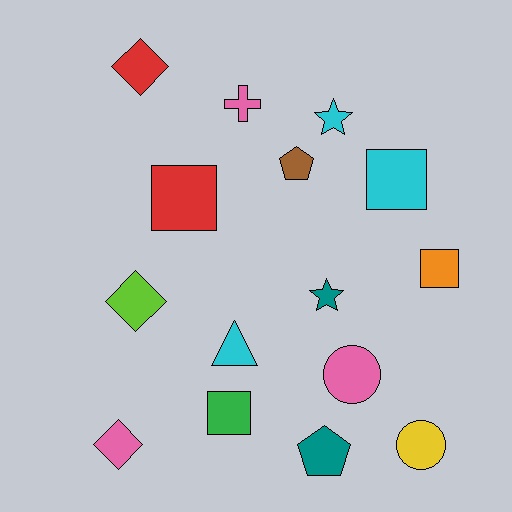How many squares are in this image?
There are 4 squares.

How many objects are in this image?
There are 15 objects.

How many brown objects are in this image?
There is 1 brown object.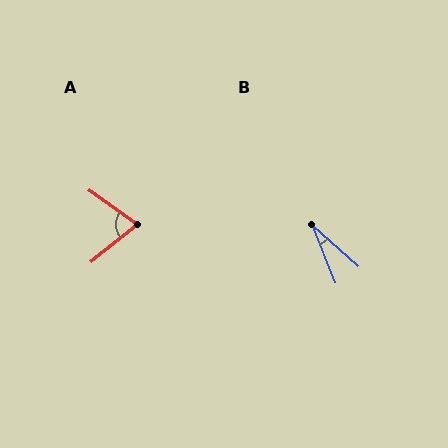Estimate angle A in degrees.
Approximately 73 degrees.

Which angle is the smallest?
B, at approximately 27 degrees.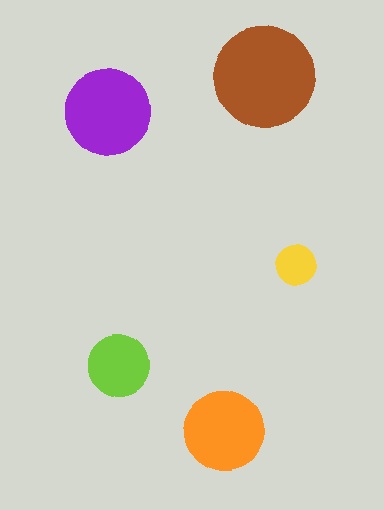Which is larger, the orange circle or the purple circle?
The purple one.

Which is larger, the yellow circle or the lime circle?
The lime one.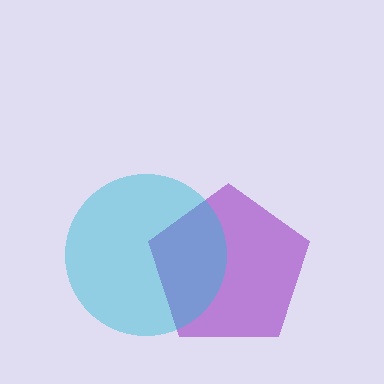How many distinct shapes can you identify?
There are 2 distinct shapes: a purple pentagon, a cyan circle.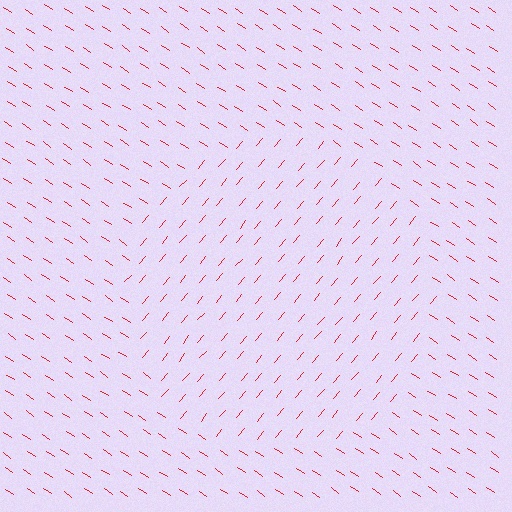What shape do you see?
I see a circle.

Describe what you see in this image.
The image is filled with small red line segments. A circle region in the image has lines oriented differently from the surrounding lines, creating a visible texture boundary.